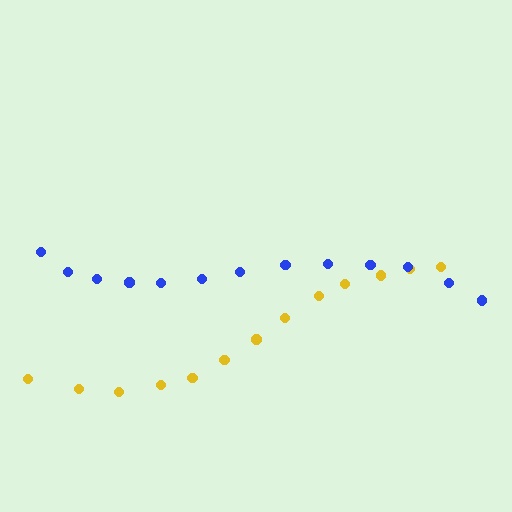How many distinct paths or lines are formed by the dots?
There are 2 distinct paths.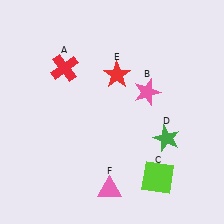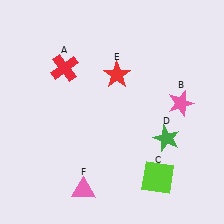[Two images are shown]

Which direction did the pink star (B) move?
The pink star (B) moved right.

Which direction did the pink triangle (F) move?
The pink triangle (F) moved left.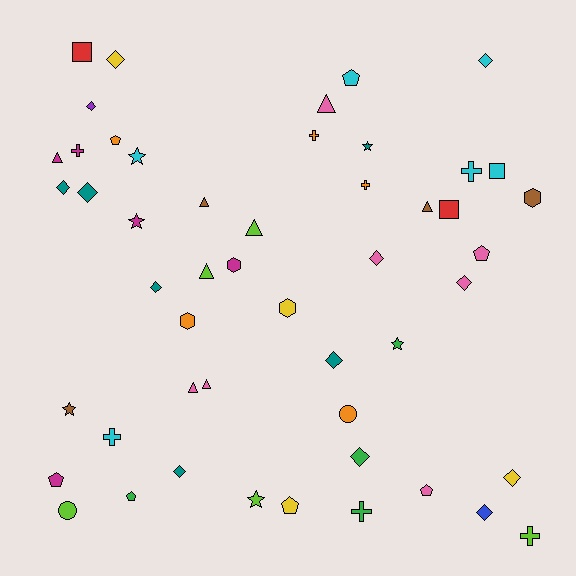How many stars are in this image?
There are 6 stars.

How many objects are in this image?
There are 50 objects.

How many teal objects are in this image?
There are 6 teal objects.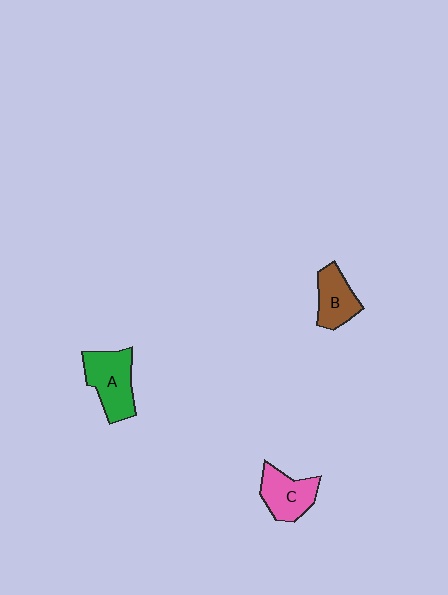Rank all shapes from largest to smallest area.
From largest to smallest: A (green), C (pink), B (brown).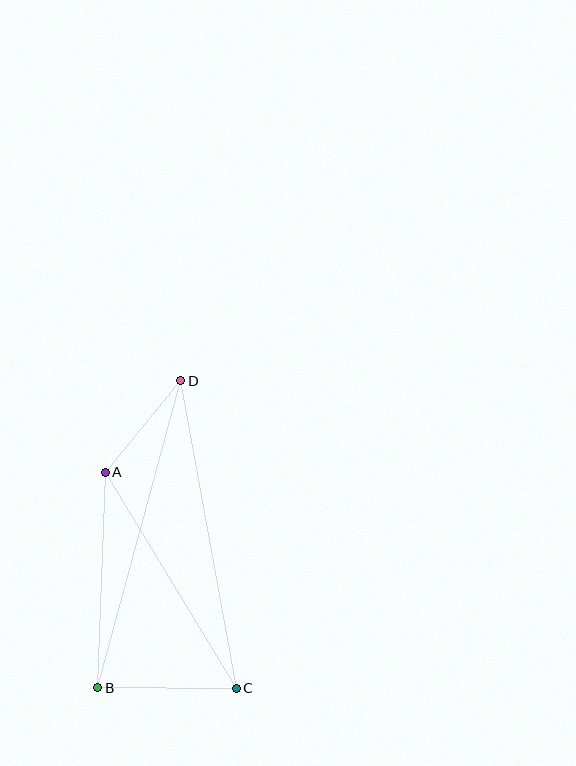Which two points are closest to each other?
Points A and D are closest to each other.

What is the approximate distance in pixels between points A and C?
The distance between A and C is approximately 253 pixels.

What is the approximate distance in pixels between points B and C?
The distance between B and C is approximately 138 pixels.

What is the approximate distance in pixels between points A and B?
The distance between A and B is approximately 216 pixels.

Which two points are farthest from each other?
Points B and D are farthest from each other.